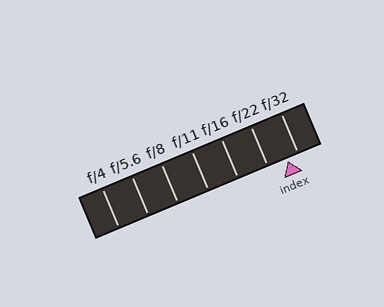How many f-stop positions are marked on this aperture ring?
There are 7 f-stop positions marked.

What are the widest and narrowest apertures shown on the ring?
The widest aperture shown is f/4 and the narrowest is f/32.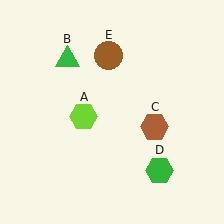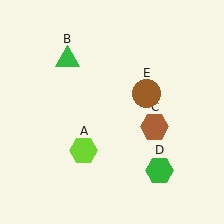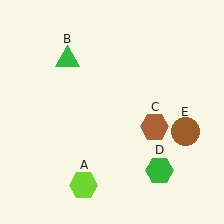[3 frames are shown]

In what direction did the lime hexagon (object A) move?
The lime hexagon (object A) moved down.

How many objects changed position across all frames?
2 objects changed position: lime hexagon (object A), brown circle (object E).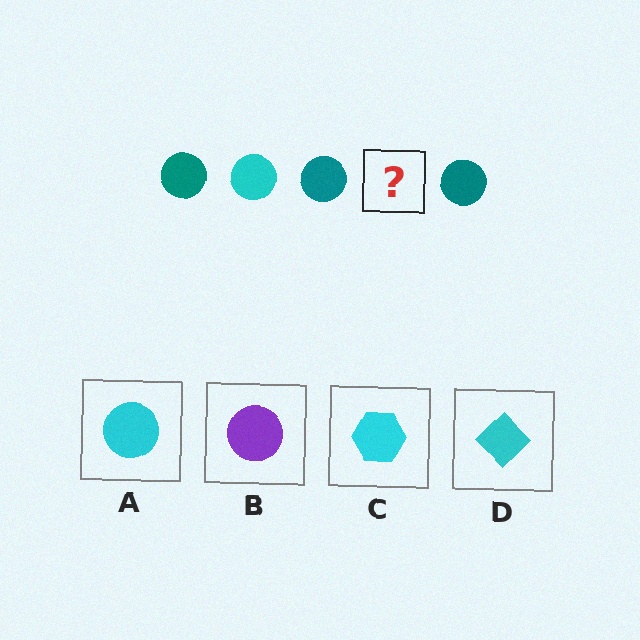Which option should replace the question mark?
Option A.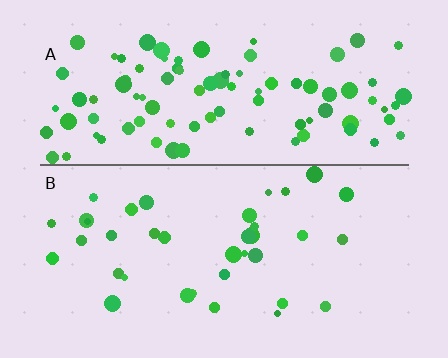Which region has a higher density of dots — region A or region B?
A (the top).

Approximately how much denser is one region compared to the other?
Approximately 2.6× — region A over region B.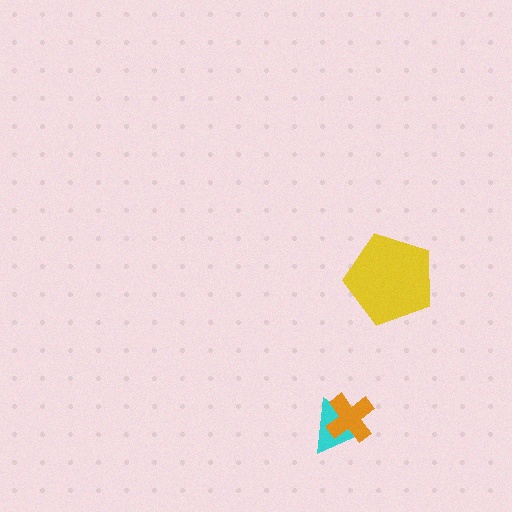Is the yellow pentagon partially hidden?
No, no other shape covers it.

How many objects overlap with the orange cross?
1 object overlaps with the orange cross.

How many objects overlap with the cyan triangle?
1 object overlaps with the cyan triangle.